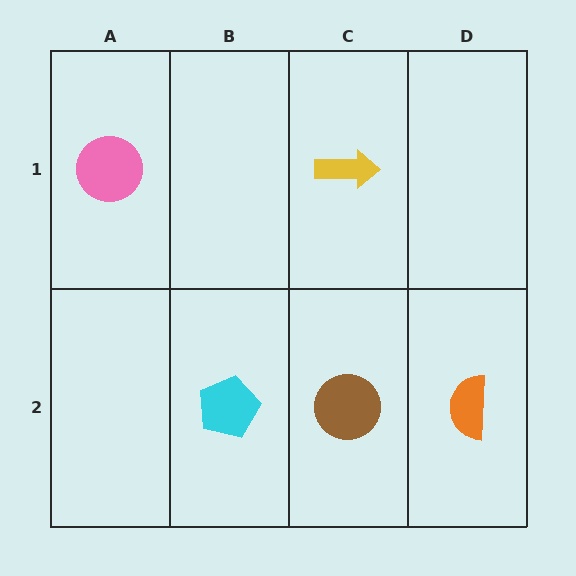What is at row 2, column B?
A cyan pentagon.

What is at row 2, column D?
An orange semicircle.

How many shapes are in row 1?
2 shapes.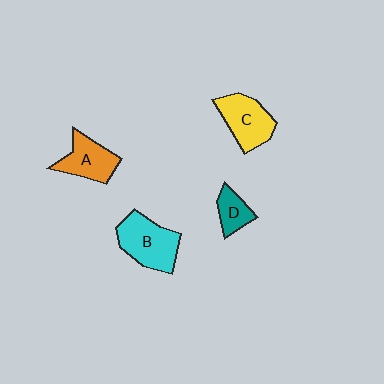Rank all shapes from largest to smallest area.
From largest to smallest: B (cyan), C (yellow), A (orange), D (teal).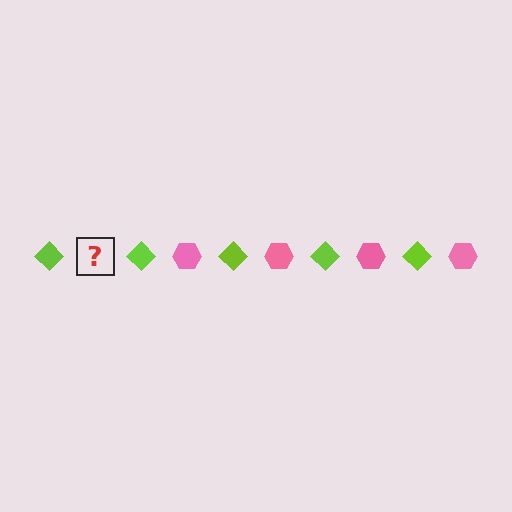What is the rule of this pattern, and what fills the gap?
The rule is that the pattern alternates between lime diamond and pink hexagon. The gap should be filled with a pink hexagon.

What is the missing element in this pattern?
The missing element is a pink hexagon.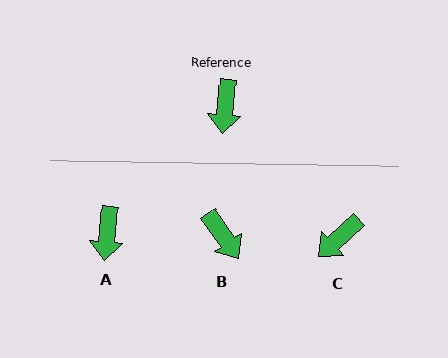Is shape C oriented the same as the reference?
No, it is off by about 42 degrees.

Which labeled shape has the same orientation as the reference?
A.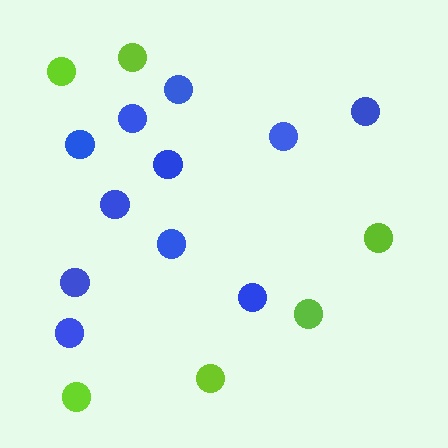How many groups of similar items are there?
There are 2 groups: one group of blue circles (11) and one group of lime circles (6).